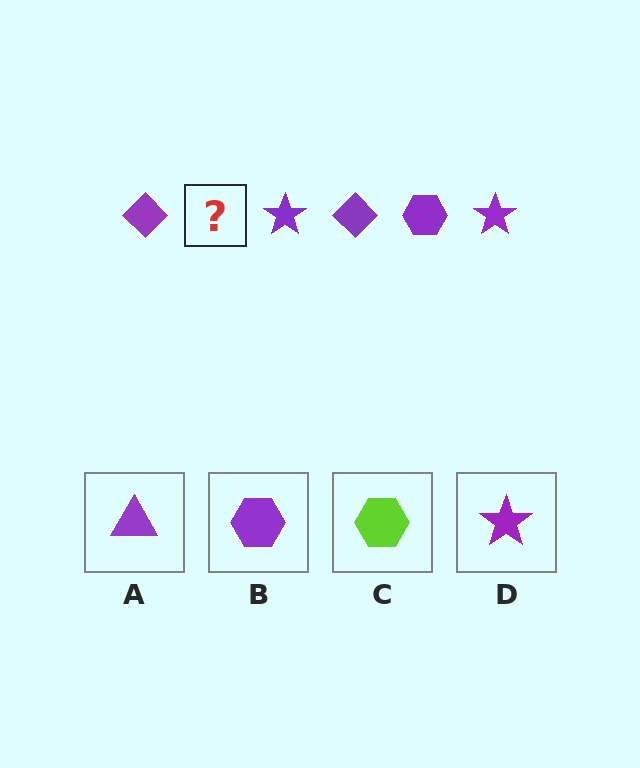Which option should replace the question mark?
Option B.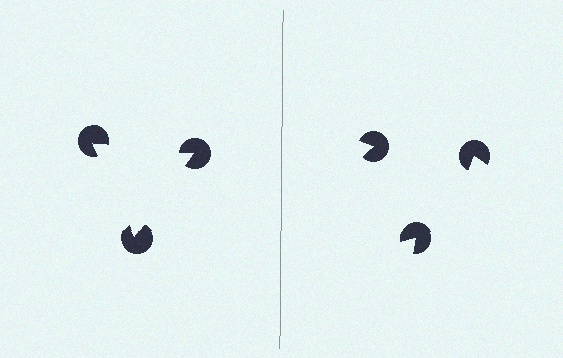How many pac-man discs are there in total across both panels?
6 — 3 on each side.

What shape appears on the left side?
An illusory triangle.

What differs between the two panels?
The pac-man discs are positioned identically on both sides; only the wedge orientations differ. On the left they align to a triangle; on the right they are misaligned.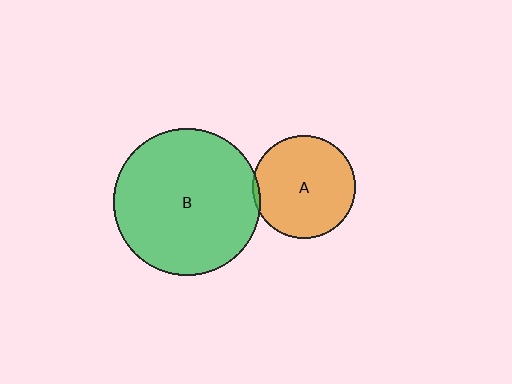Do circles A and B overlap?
Yes.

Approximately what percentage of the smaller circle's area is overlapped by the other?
Approximately 5%.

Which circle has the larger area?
Circle B (green).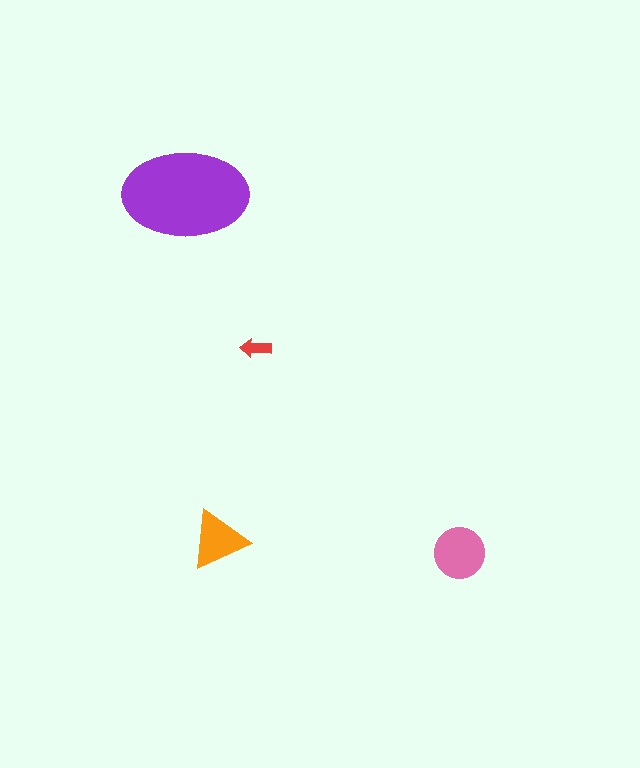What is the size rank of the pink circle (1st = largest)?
2nd.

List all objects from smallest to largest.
The red arrow, the orange triangle, the pink circle, the purple ellipse.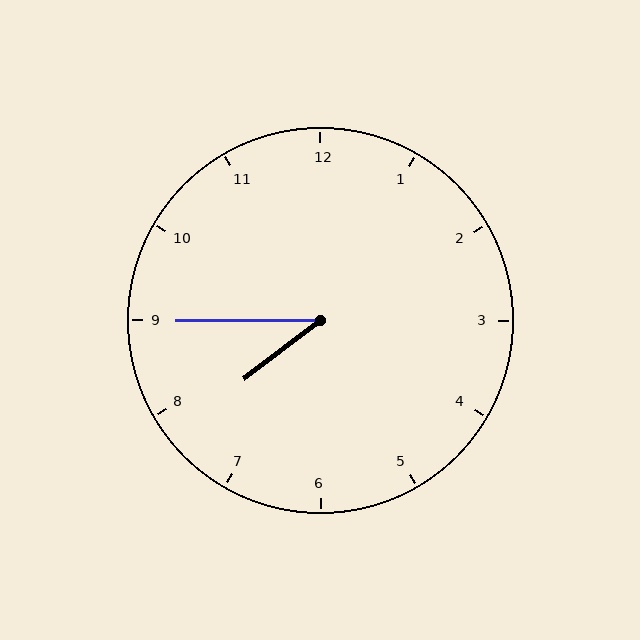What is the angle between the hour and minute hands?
Approximately 38 degrees.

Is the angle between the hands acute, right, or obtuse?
It is acute.